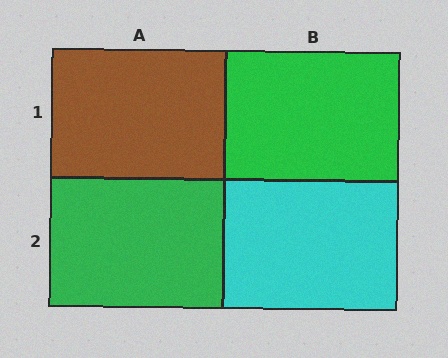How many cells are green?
2 cells are green.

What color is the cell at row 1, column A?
Brown.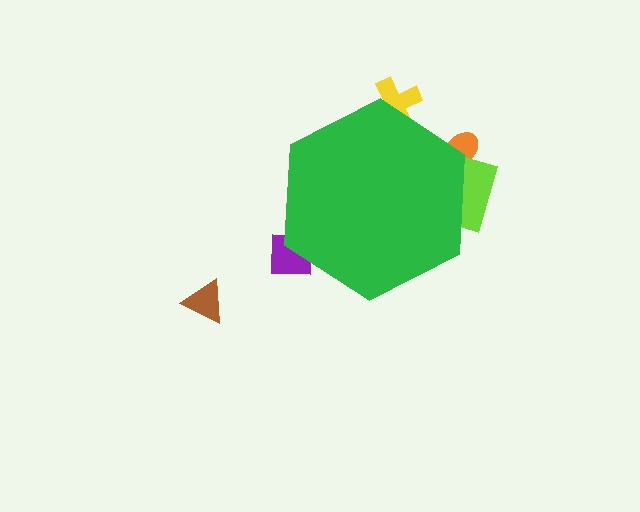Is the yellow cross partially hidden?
Yes, the yellow cross is partially hidden behind the green hexagon.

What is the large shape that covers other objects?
A green hexagon.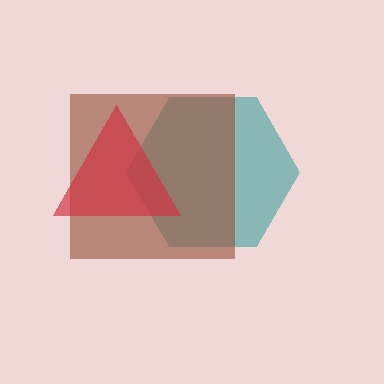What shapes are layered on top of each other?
The layered shapes are: a teal hexagon, a brown square, a red triangle.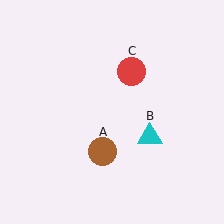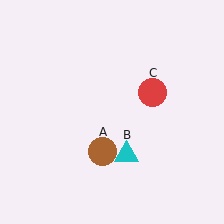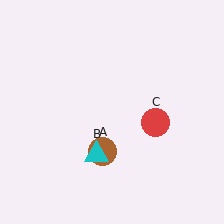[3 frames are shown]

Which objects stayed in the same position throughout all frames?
Brown circle (object A) remained stationary.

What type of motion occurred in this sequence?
The cyan triangle (object B), red circle (object C) rotated clockwise around the center of the scene.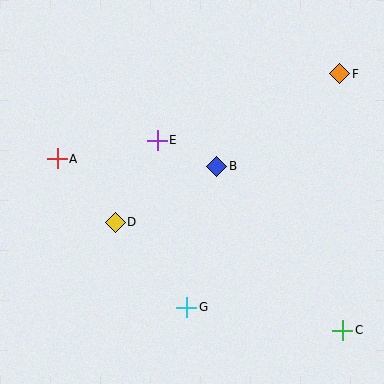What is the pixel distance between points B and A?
The distance between B and A is 160 pixels.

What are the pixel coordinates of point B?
Point B is at (217, 166).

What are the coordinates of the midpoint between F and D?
The midpoint between F and D is at (227, 148).